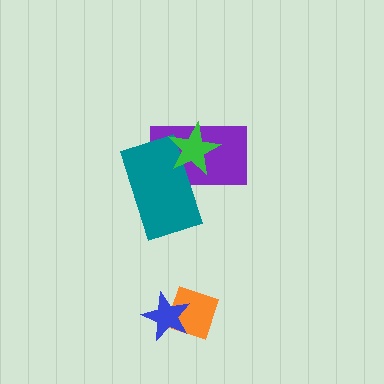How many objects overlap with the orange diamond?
1 object overlaps with the orange diamond.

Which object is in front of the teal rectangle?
The green star is in front of the teal rectangle.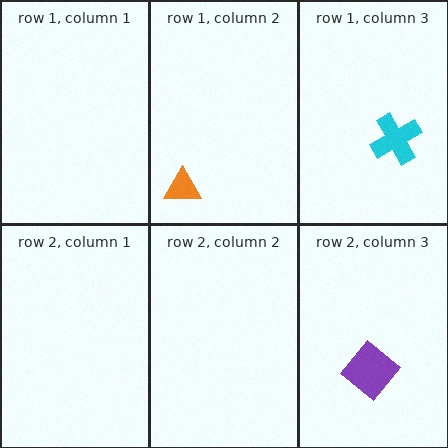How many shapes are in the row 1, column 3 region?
1.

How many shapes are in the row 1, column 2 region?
1.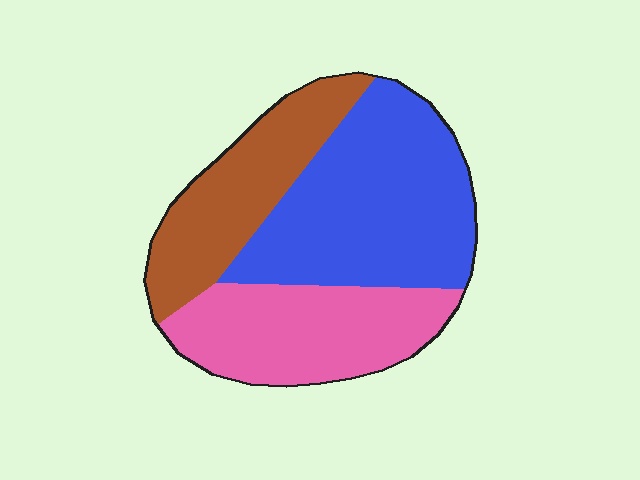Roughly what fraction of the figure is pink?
Pink takes up about one third (1/3) of the figure.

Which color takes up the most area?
Blue, at roughly 45%.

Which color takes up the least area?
Brown, at roughly 25%.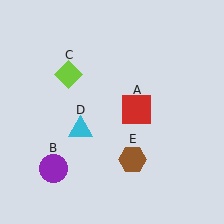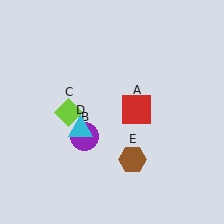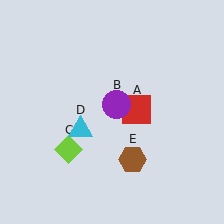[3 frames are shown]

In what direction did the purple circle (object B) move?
The purple circle (object B) moved up and to the right.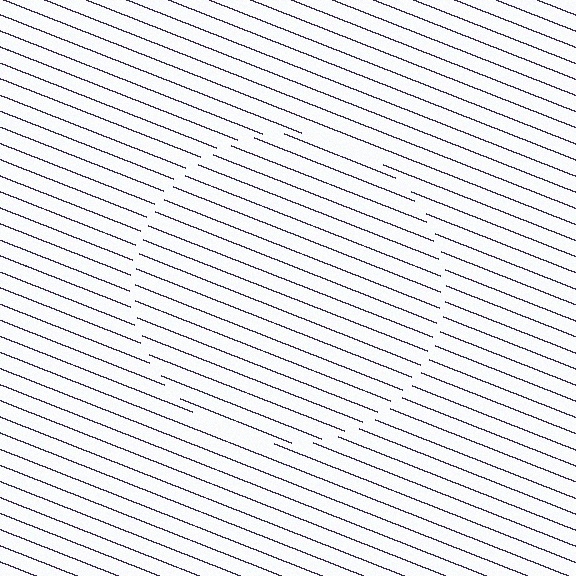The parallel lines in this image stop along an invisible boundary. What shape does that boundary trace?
An illusory circle. The interior of the shape contains the same grating, shifted by half a period — the contour is defined by the phase discontinuity where line-ends from the inner and outer gratings abut.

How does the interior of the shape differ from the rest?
The interior of the shape contains the same grating, shifted by half a period — the contour is defined by the phase discontinuity where line-ends from the inner and outer gratings abut.